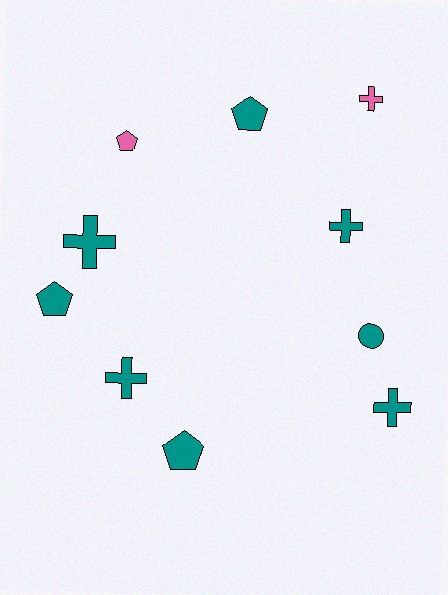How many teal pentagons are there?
There are 3 teal pentagons.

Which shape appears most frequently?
Cross, with 5 objects.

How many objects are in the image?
There are 10 objects.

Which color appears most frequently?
Teal, with 8 objects.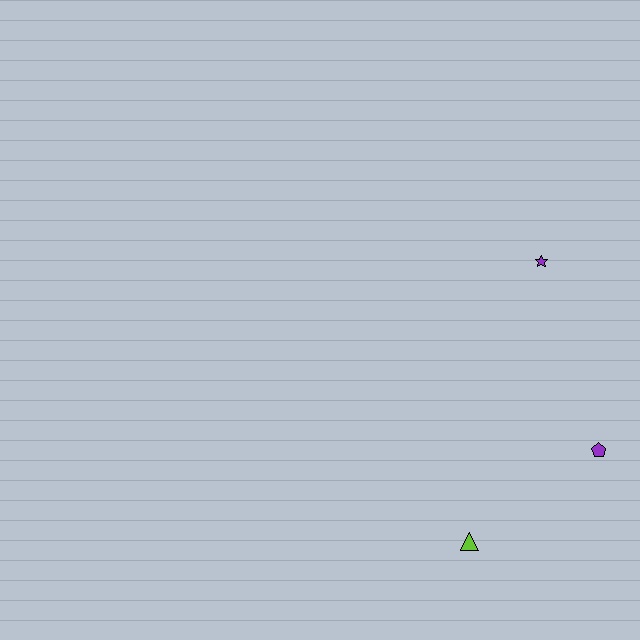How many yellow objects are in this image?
There are no yellow objects.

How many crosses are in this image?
There are no crosses.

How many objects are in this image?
There are 3 objects.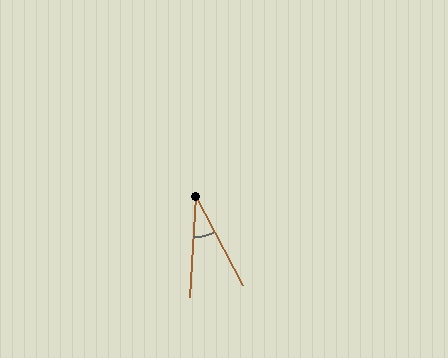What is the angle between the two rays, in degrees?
Approximately 31 degrees.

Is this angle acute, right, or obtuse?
It is acute.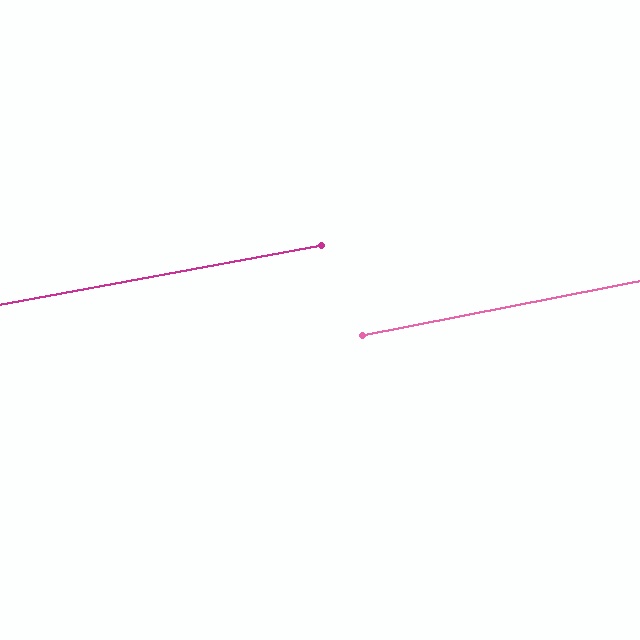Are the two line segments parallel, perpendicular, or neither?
Parallel — their directions differ by only 0.7°.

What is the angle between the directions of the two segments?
Approximately 1 degree.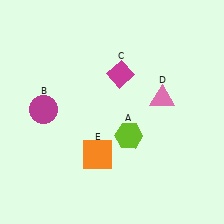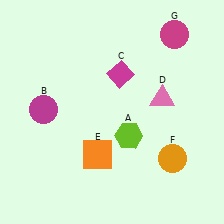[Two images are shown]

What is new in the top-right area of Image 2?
A magenta circle (G) was added in the top-right area of Image 2.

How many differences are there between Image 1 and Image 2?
There are 2 differences between the two images.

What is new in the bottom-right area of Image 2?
An orange circle (F) was added in the bottom-right area of Image 2.